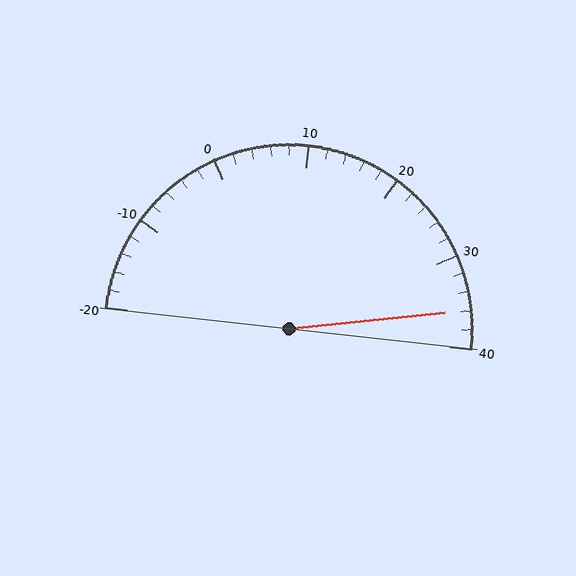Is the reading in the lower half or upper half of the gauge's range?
The reading is in the upper half of the range (-20 to 40).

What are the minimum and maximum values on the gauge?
The gauge ranges from -20 to 40.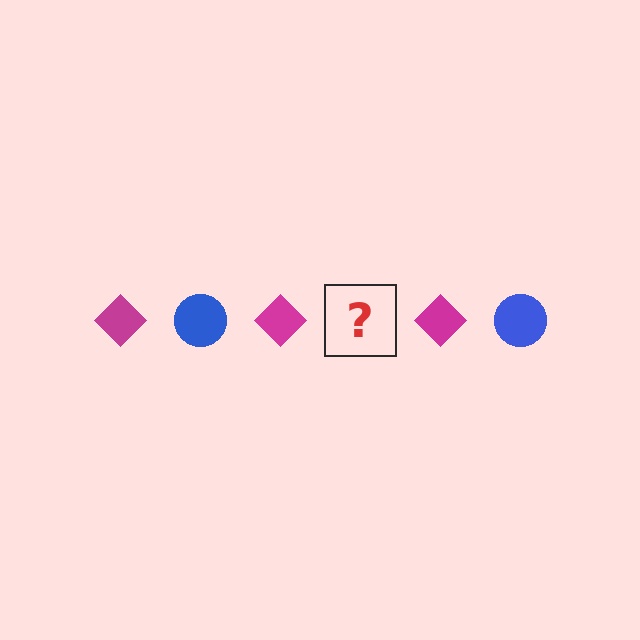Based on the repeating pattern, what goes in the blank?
The blank should be a blue circle.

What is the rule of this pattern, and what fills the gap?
The rule is that the pattern alternates between magenta diamond and blue circle. The gap should be filled with a blue circle.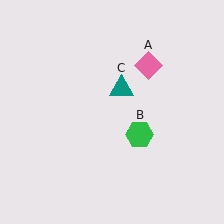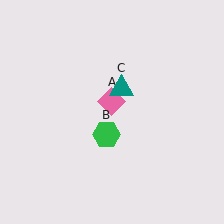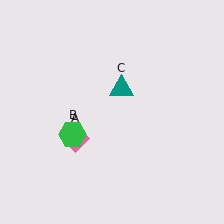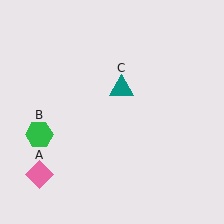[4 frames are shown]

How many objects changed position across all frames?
2 objects changed position: pink diamond (object A), green hexagon (object B).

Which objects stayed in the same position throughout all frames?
Teal triangle (object C) remained stationary.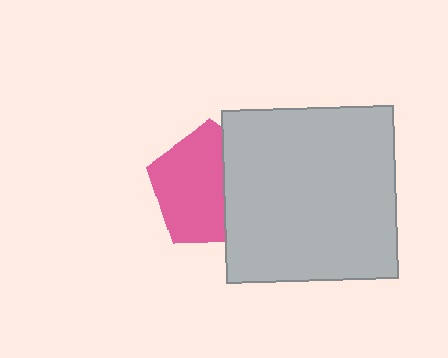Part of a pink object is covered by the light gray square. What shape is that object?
It is a pentagon.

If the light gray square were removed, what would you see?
You would see the complete pink pentagon.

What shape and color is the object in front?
The object in front is a light gray square.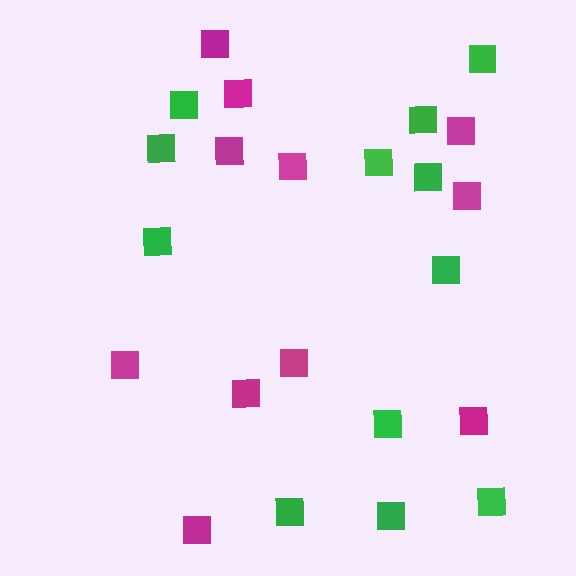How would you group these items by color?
There are 2 groups: one group of magenta squares (11) and one group of green squares (12).